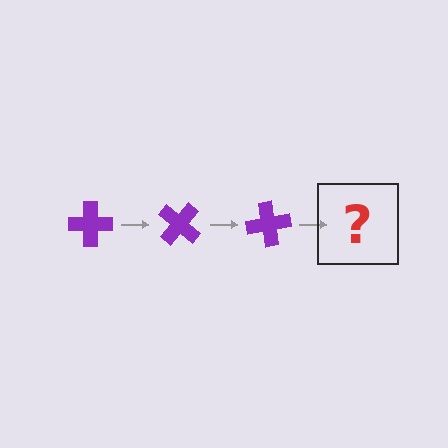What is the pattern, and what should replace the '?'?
The pattern is that the cross rotates 40 degrees each step. The '?' should be a purple cross rotated 120 degrees.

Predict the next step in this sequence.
The next step is a purple cross rotated 120 degrees.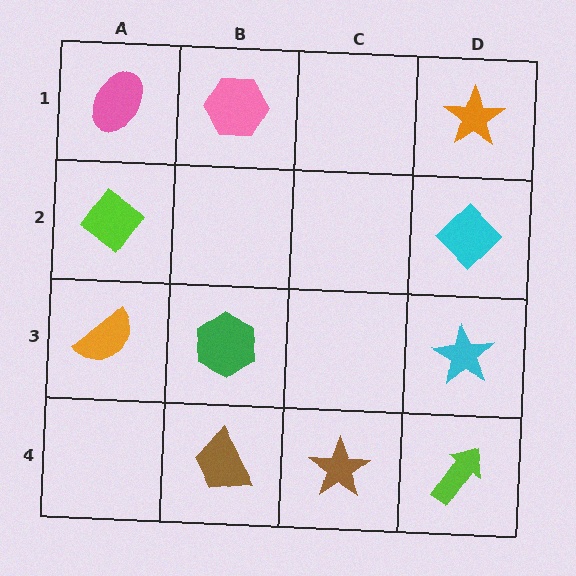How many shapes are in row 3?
3 shapes.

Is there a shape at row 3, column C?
No, that cell is empty.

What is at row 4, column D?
A lime arrow.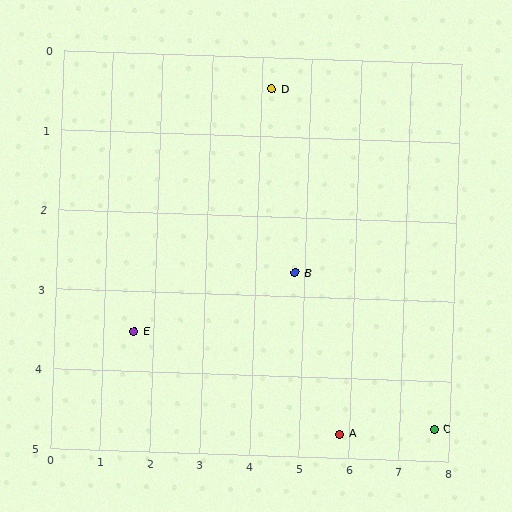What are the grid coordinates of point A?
Point A is at approximately (5.8, 4.7).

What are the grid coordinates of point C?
Point C is at approximately (7.7, 4.6).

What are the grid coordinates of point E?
Point E is at approximately (1.6, 3.5).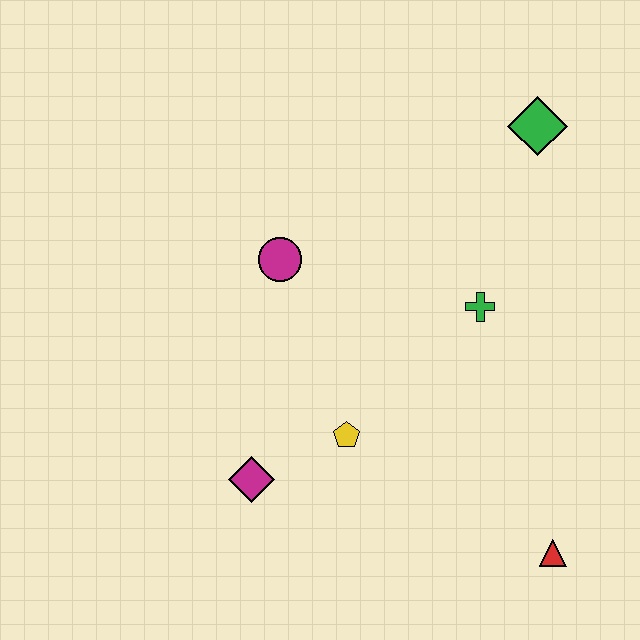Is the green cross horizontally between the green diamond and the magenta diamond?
Yes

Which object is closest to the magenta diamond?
The yellow pentagon is closest to the magenta diamond.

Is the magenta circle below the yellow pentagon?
No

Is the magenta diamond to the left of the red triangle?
Yes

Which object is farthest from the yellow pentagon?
The green diamond is farthest from the yellow pentagon.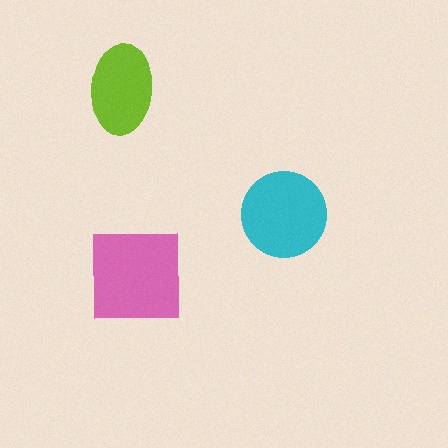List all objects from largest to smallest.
The pink square, the cyan circle, the lime ellipse.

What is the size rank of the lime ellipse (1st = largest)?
3rd.